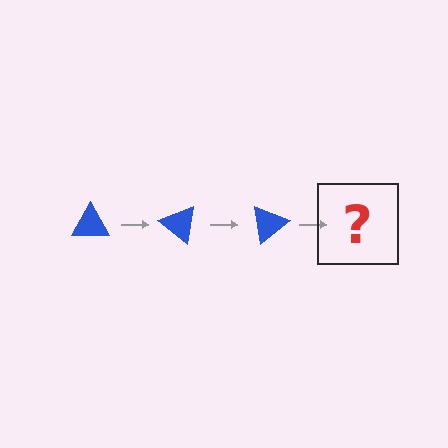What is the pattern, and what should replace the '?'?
The pattern is that the triangle rotates 40 degrees each step. The '?' should be a blue triangle rotated 120 degrees.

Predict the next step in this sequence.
The next step is a blue triangle rotated 120 degrees.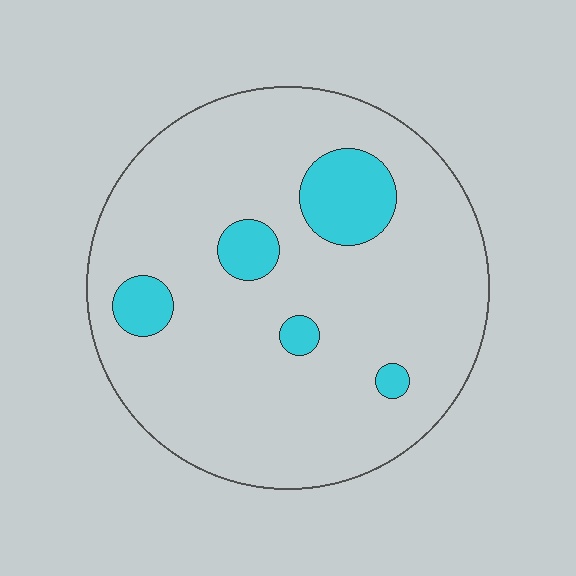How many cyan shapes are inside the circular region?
5.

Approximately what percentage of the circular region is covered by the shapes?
Approximately 10%.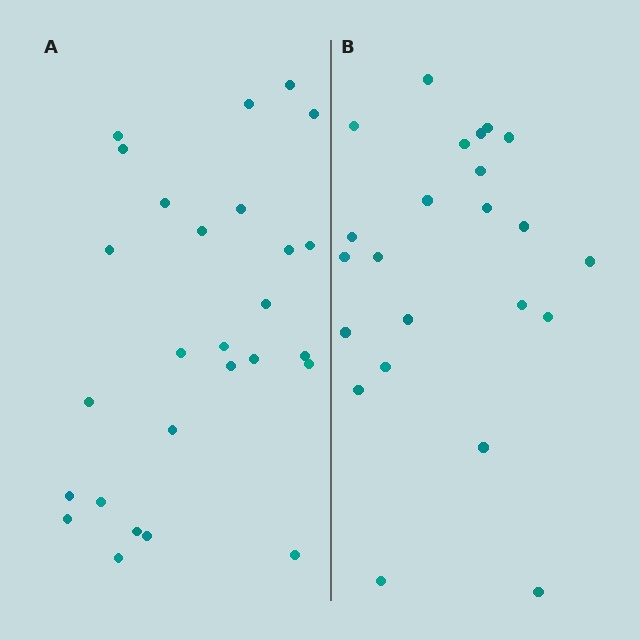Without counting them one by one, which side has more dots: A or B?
Region A (the left region) has more dots.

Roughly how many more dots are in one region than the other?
Region A has about 4 more dots than region B.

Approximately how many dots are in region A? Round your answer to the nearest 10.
About 30 dots. (The exact count is 27, which rounds to 30.)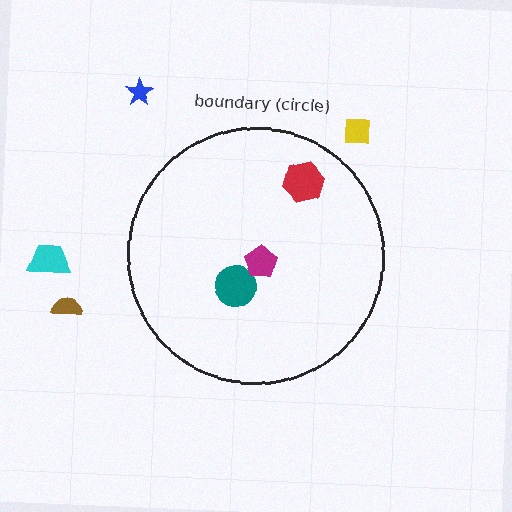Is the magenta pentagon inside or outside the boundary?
Inside.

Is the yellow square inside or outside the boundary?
Outside.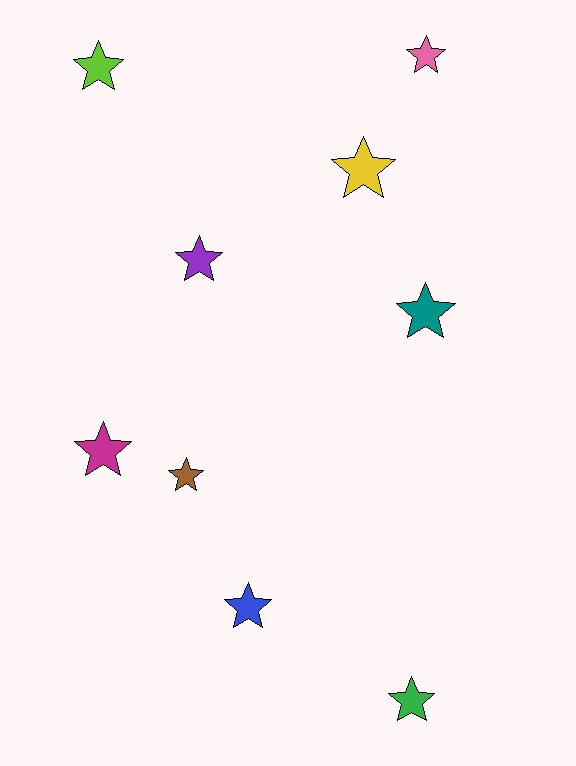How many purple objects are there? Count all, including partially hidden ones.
There is 1 purple object.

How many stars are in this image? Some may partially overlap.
There are 9 stars.